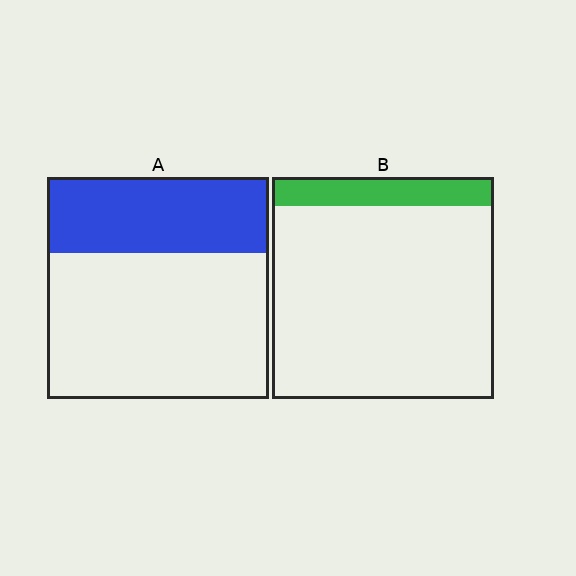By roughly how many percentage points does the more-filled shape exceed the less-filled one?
By roughly 20 percentage points (A over B).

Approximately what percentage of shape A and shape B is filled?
A is approximately 35% and B is approximately 15%.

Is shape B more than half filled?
No.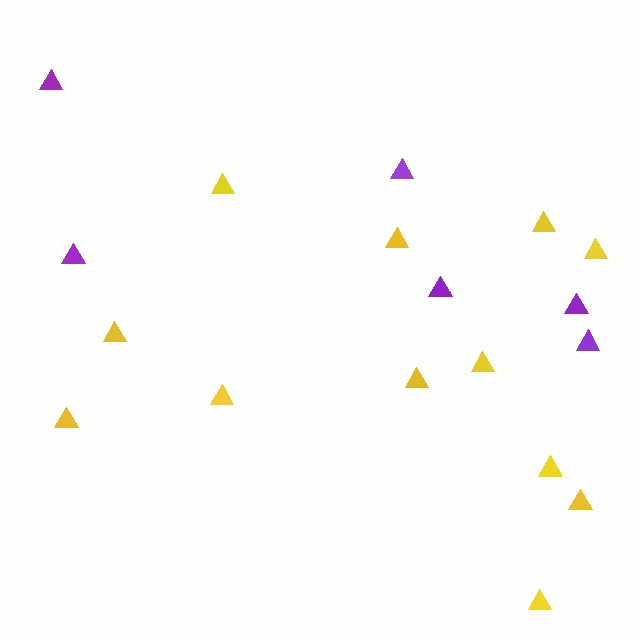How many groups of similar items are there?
There are 2 groups: one group of yellow triangles (12) and one group of purple triangles (6).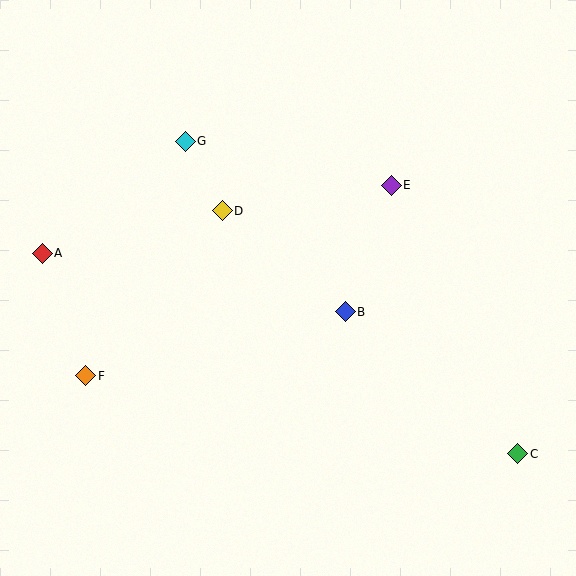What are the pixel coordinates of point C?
Point C is at (518, 454).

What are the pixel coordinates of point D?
Point D is at (222, 211).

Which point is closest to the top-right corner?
Point E is closest to the top-right corner.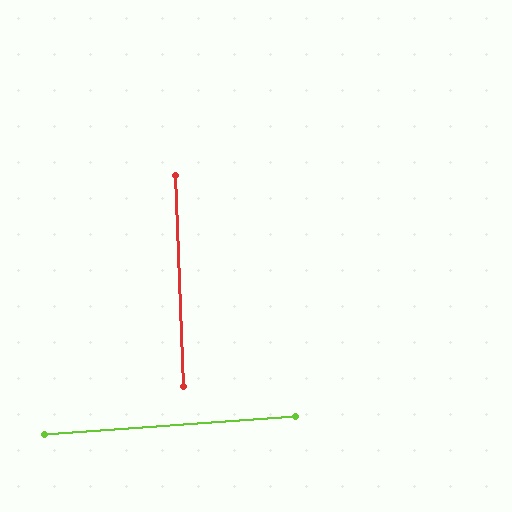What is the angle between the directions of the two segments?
Approximately 88 degrees.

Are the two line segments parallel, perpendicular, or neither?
Perpendicular — they meet at approximately 88°.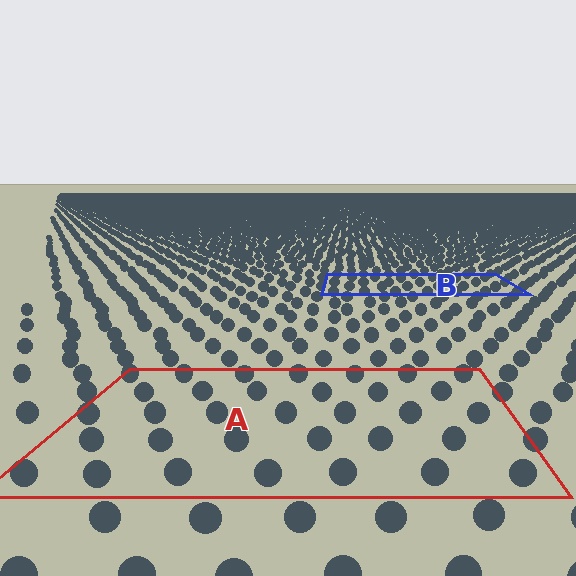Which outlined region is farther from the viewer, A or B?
Region B is farther from the viewer — the texture elements inside it appear smaller and more densely packed.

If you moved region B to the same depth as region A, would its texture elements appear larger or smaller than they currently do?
They would appear larger. At a closer depth, the same texture elements are projected at a bigger on-screen size.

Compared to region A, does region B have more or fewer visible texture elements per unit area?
Region B has more texture elements per unit area — they are packed more densely because it is farther away.